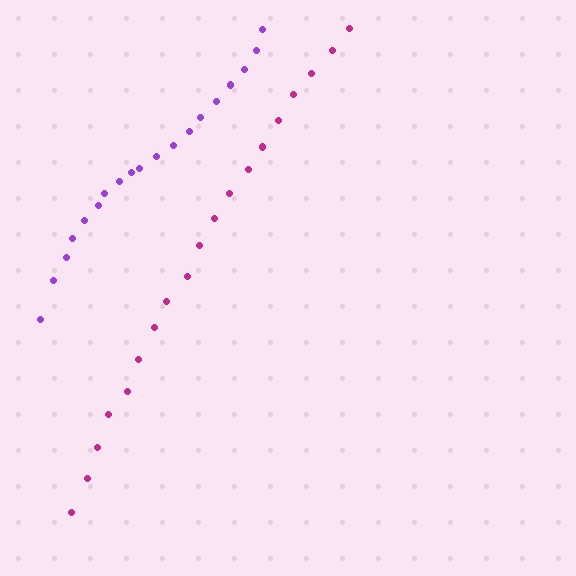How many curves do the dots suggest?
There are 2 distinct paths.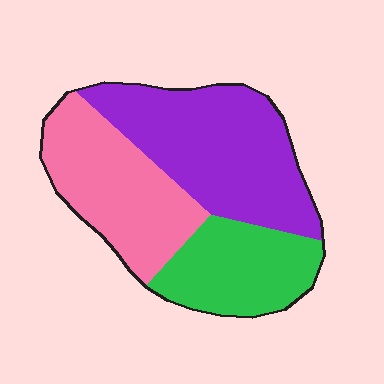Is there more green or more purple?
Purple.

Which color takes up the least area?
Green, at roughly 25%.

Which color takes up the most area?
Purple, at roughly 40%.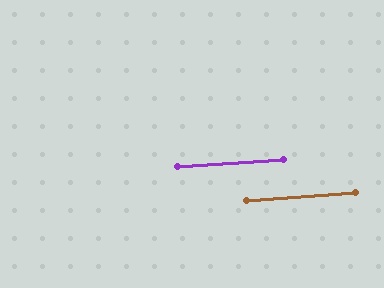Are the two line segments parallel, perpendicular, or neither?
Parallel — their directions differ by only 1.1°.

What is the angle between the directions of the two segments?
Approximately 1 degree.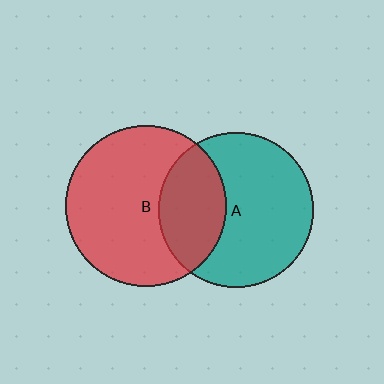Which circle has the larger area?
Circle B (red).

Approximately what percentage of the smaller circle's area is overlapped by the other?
Approximately 35%.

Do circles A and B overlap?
Yes.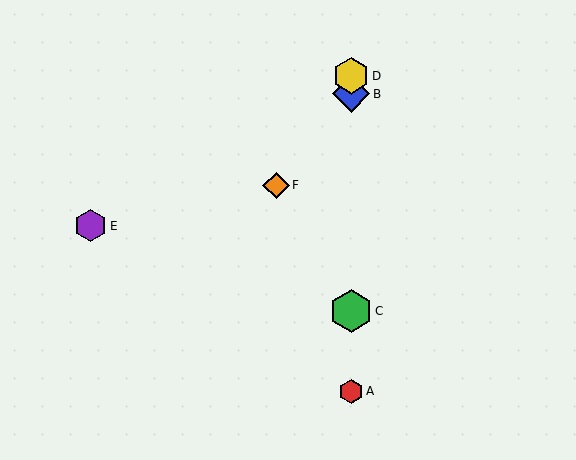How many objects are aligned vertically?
4 objects (A, B, C, D) are aligned vertically.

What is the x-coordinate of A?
Object A is at x≈351.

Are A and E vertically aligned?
No, A is at x≈351 and E is at x≈91.